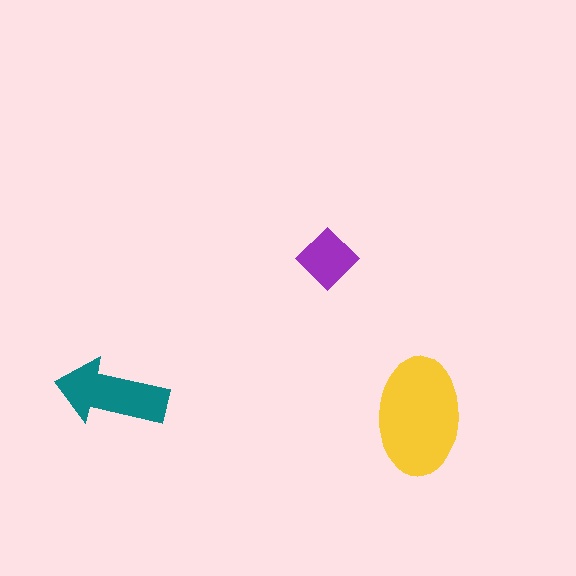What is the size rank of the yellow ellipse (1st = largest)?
1st.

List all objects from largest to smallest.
The yellow ellipse, the teal arrow, the purple diamond.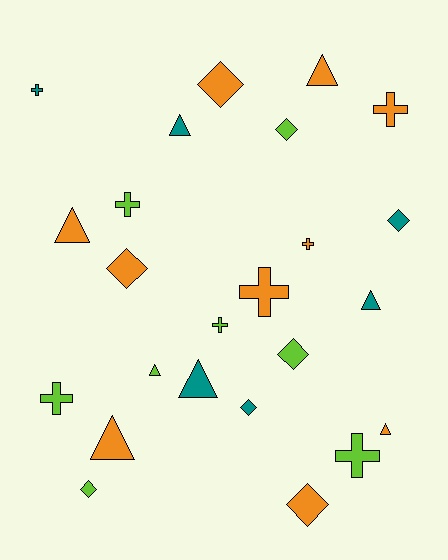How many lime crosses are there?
There are 4 lime crosses.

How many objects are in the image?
There are 24 objects.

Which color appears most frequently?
Orange, with 10 objects.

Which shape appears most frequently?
Cross, with 8 objects.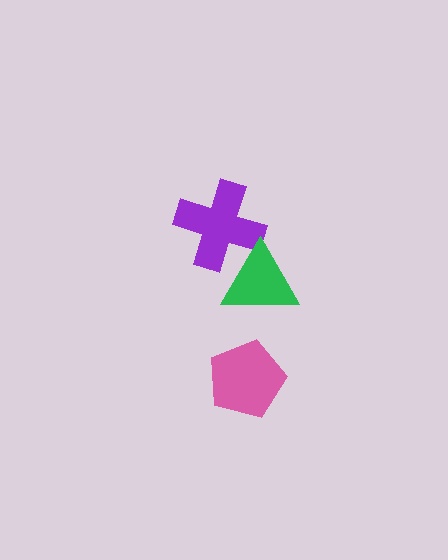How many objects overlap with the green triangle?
1 object overlaps with the green triangle.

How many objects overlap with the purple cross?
1 object overlaps with the purple cross.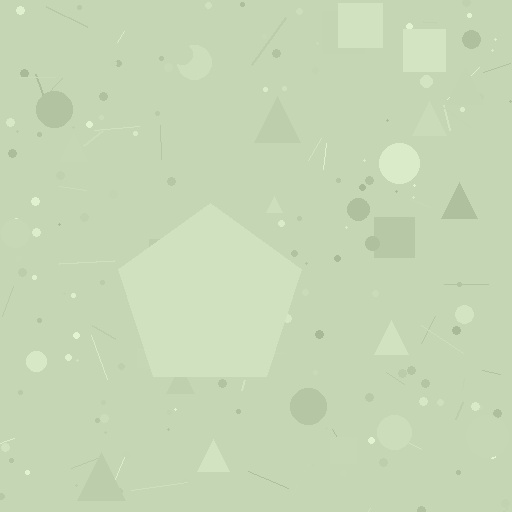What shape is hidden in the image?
A pentagon is hidden in the image.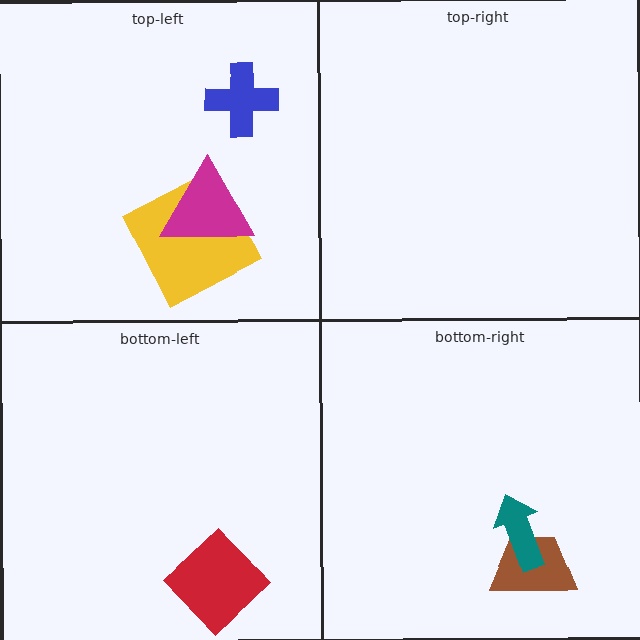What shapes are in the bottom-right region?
The brown trapezoid, the teal arrow.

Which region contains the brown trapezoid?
The bottom-right region.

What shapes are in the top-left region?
The yellow square, the blue cross, the magenta triangle.